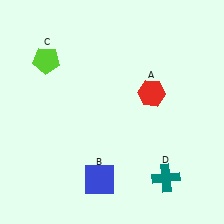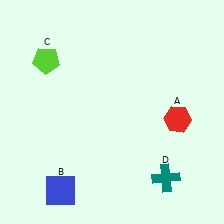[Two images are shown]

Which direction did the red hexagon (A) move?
The red hexagon (A) moved down.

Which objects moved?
The objects that moved are: the red hexagon (A), the blue square (B).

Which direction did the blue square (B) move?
The blue square (B) moved left.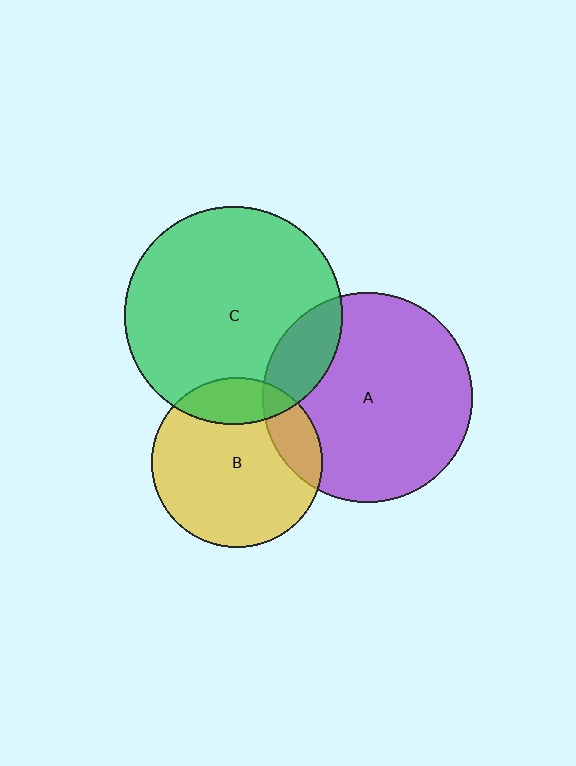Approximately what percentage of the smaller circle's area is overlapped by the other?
Approximately 15%.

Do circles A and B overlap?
Yes.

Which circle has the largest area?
Circle C (green).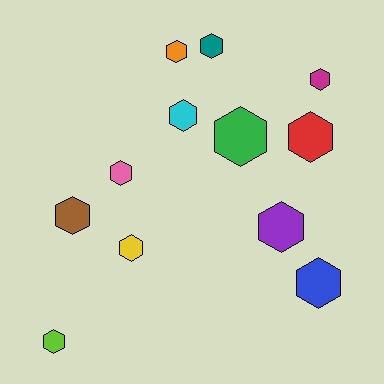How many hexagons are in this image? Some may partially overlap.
There are 12 hexagons.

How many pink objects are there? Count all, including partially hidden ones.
There is 1 pink object.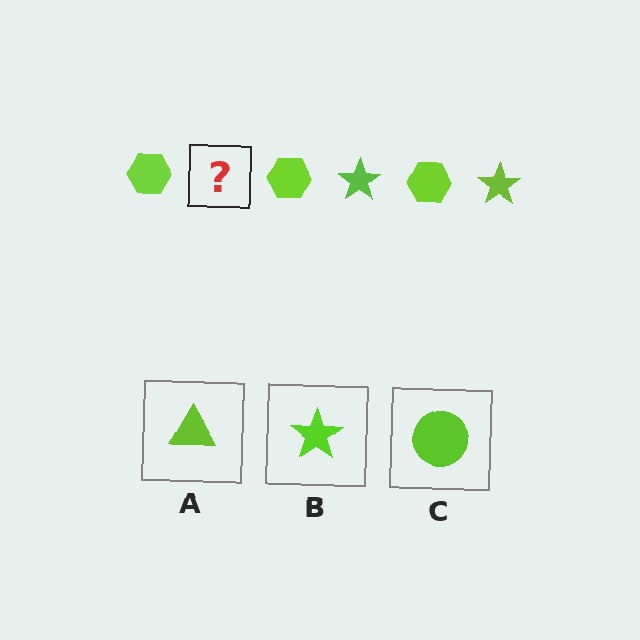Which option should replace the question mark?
Option B.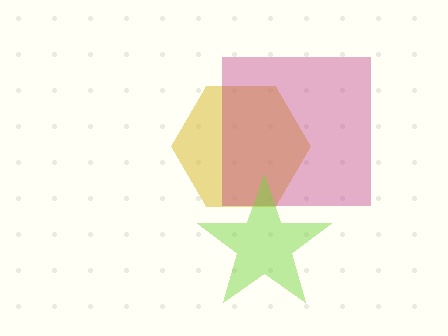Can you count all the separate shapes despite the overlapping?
Yes, there are 3 separate shapes.